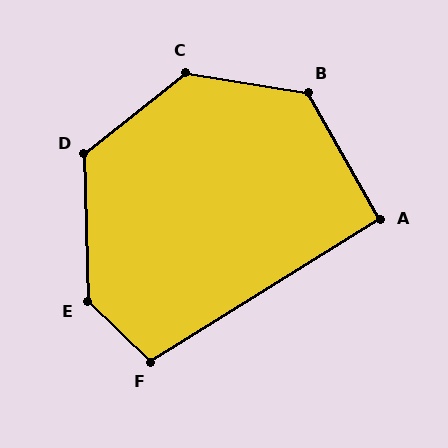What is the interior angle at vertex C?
Approximately 132 degrees (obtuse).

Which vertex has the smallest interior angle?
A, at approximately 92 degrees.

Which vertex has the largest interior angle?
E, at approximately 136 degrees.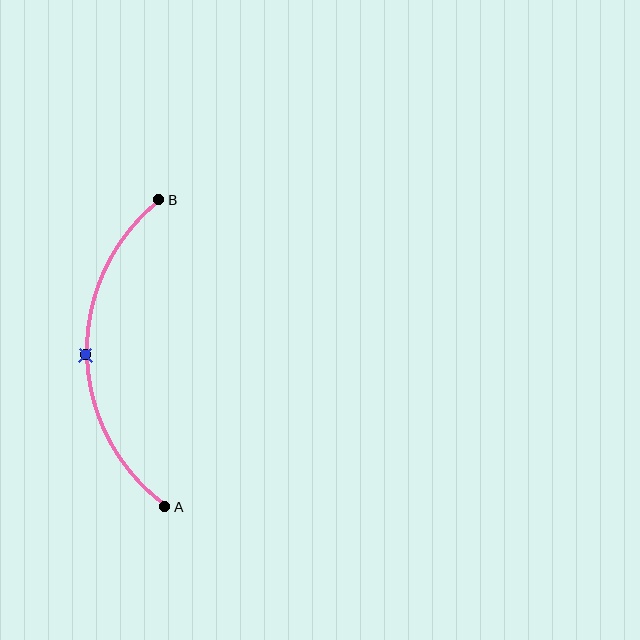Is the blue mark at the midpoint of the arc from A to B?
Yes. The blue mark lies on the arc at equal arc-length from both A and B — it is the arc midpoint.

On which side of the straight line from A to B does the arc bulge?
The arc bulges to the left of the straight line connecting A and B.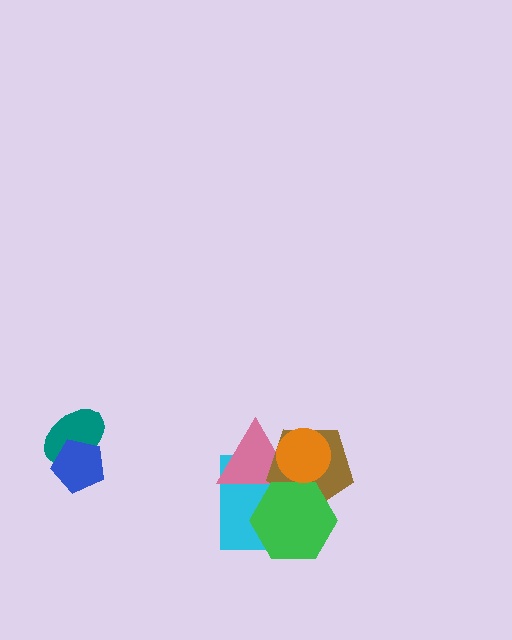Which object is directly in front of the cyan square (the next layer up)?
The pink triangle is directly in front of the cyan square.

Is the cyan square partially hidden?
Yes, it is partially covered by another shape.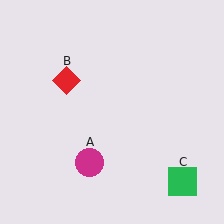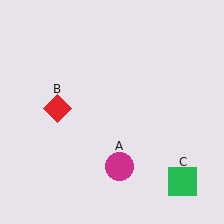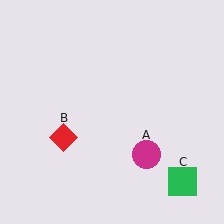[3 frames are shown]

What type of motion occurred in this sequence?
The magenta circle (object A), red diamond (object B) rotated counterclockwise around the center of the scene.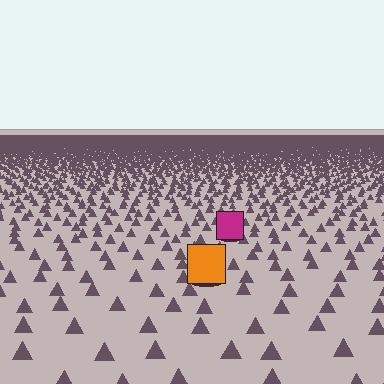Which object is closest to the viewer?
The orange square is closest. The texture marks near it are larger and more spread out.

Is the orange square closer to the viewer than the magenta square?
Yes. The orange square is closer — you can tell from the texture gradient: the ground texture is coarser near it.